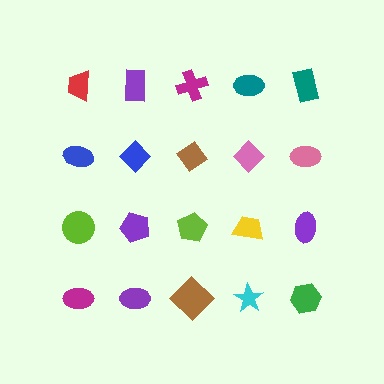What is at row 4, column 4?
A cyan star.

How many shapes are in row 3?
5 shapes.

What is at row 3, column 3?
A lime pentagon.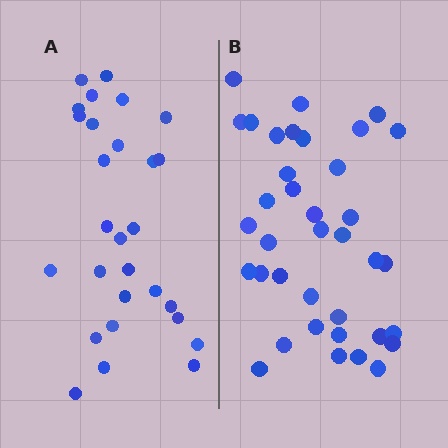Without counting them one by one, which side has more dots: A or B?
Region B (the right region) has more dots.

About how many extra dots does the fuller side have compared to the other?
Region B has roughly 8 or so more dots than region A.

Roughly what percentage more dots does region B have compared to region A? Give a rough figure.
About 30% more.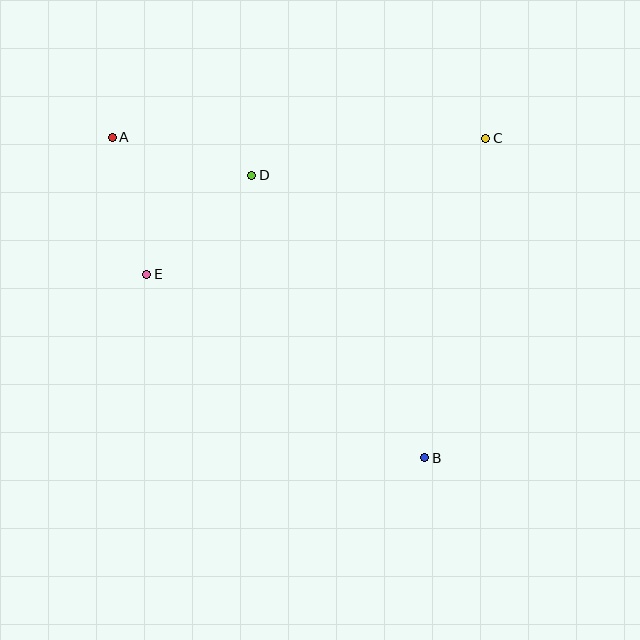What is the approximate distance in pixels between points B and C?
The distance between B and C is approximately 326 pixels.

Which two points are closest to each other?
Points A and E are closest to each other.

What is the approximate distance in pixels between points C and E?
The distance between C and E is approximately 365 pixels.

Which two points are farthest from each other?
Points A and B are farthest from each other.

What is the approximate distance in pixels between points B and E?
The distance between B and E is approximately 333 pixels.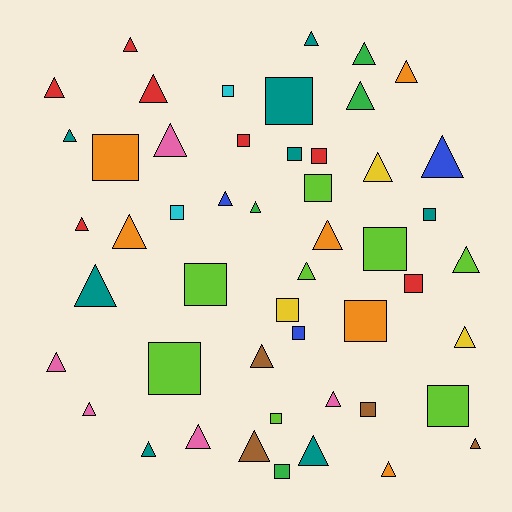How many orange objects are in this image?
There are 6 orange objects.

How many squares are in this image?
There are 20 squares.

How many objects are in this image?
There are 50 objects.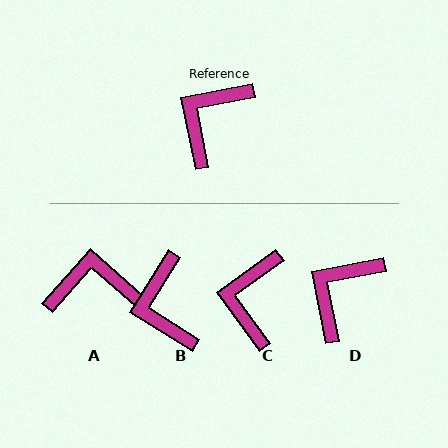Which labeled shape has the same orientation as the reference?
D.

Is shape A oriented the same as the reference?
No, it is off by about 53 degrees.